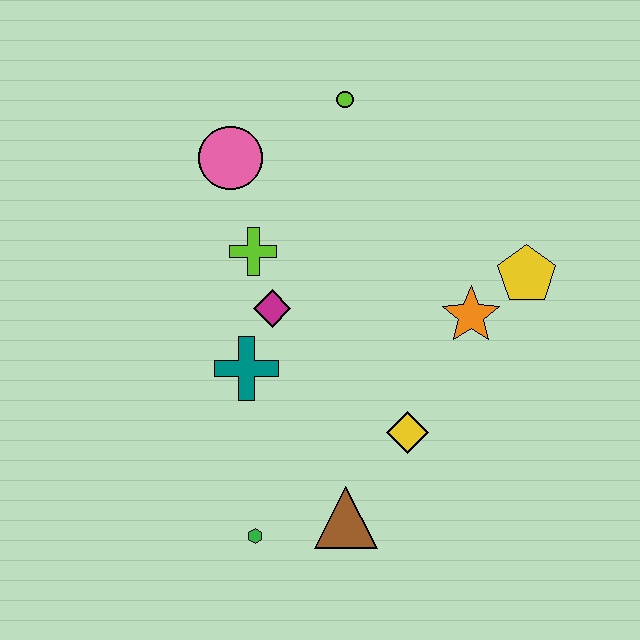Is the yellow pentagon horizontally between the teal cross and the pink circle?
No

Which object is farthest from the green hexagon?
The lime circle is farthest from the green hexagon.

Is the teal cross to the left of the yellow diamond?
Yes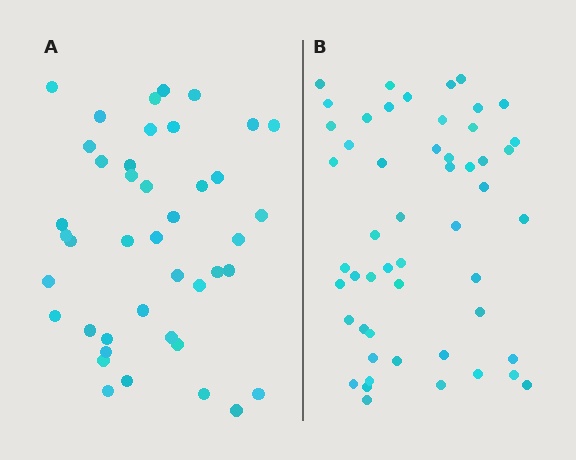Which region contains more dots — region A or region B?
Region B (the right region) has more dots.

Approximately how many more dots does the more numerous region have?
Region B has roughly 10 or so more dots than region A.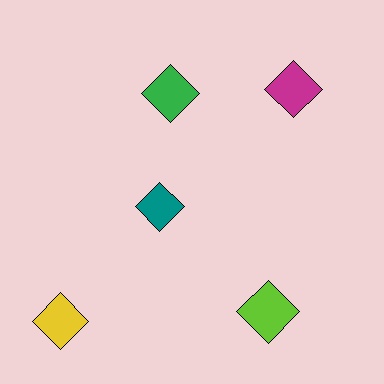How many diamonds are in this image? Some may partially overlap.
There are 5 diamonds.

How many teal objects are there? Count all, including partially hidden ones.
There is 1 teal object.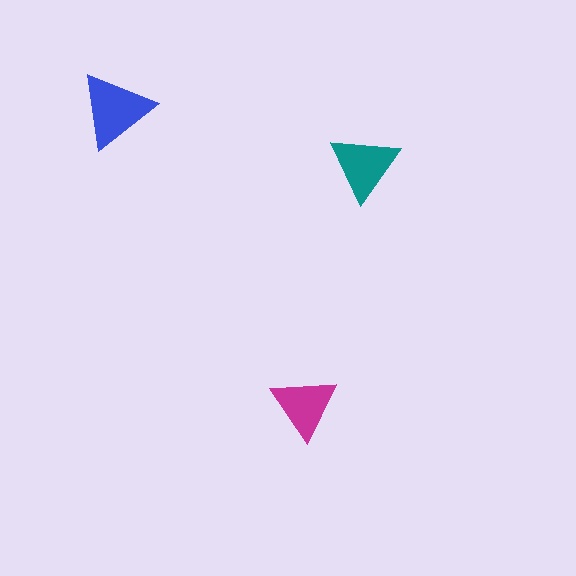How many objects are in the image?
There are 3 objects in the image.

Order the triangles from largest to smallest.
the blue one, the teal one, the magenta one.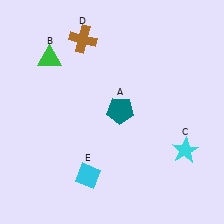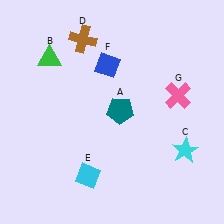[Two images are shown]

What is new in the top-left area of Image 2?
A blue diamond (F) was added in the top-left area of Image 2.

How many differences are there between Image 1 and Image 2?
There are 2 differences between the two images.